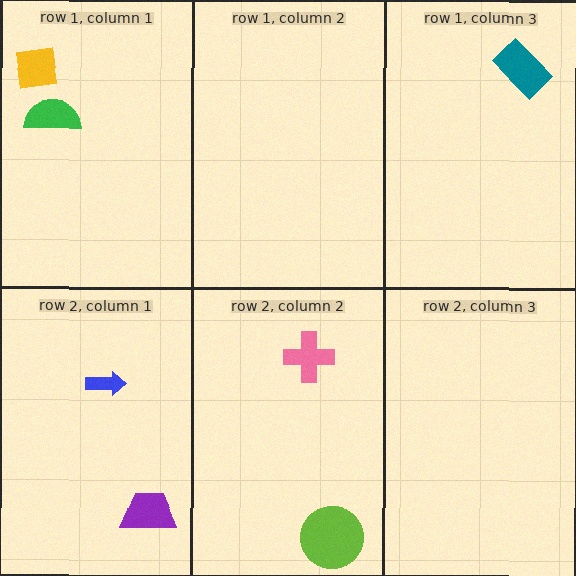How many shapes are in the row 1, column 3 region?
1.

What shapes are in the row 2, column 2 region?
The pink cross, the lime circle.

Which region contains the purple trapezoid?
The row 2, column 1 region.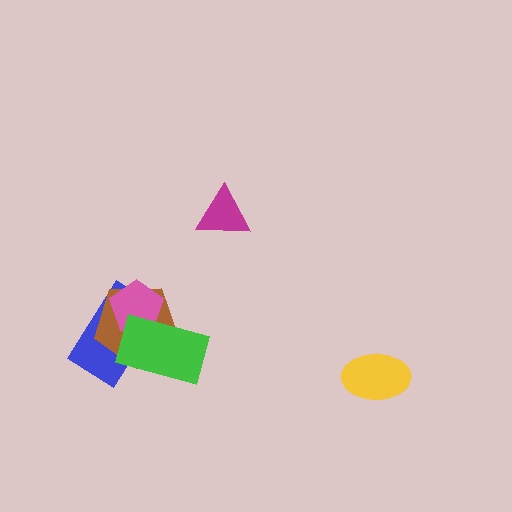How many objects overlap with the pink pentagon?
3 objects overlap with the pink pentagon.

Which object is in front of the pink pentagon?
The green rectangle is in front of the pink pentagon.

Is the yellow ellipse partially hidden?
No, no other shape covers it.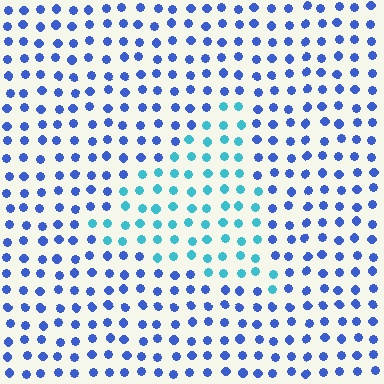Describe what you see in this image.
The image is filled with small blue elements in a uniform arrangement. A triangle-shaped region is visible where the elements are tinted to a slightly different hue, forming a subtle color boundary.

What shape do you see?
I see a triangle.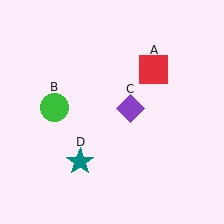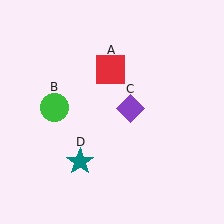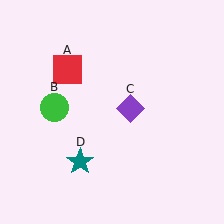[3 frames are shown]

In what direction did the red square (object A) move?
The red square (object A) moved left.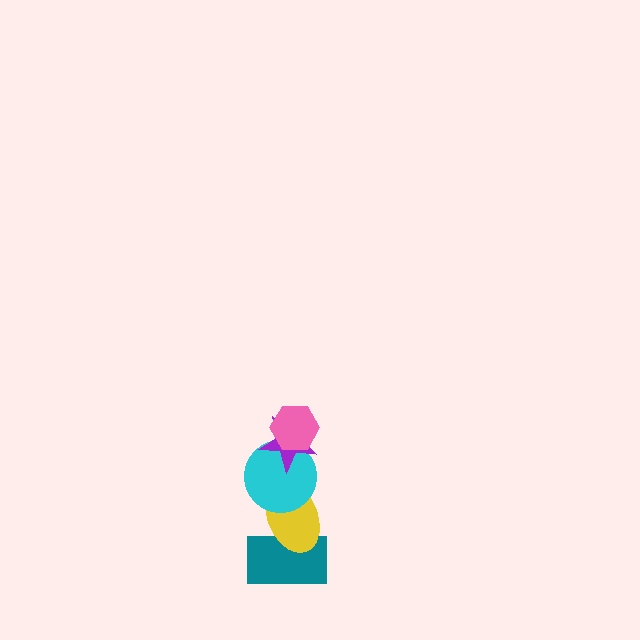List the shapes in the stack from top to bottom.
From top to bottom: the pink hexagon, the purple star, the cyan circle, the yellow ellipse, the teal rectangle.